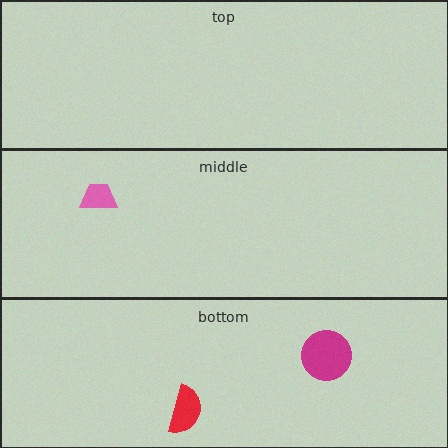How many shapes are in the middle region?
1.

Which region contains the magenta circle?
The bottom region.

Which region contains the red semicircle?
The bottom region.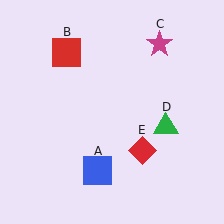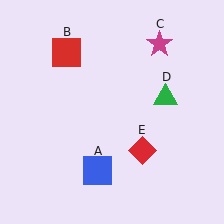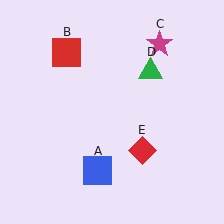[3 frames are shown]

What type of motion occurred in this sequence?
The green triangle (object D) rotated counterclockwise around the center of the scene.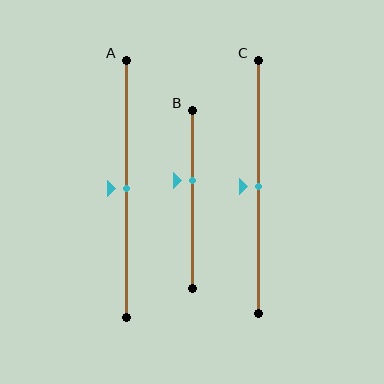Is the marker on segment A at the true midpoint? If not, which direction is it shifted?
Yes, the marker on segment A is at the true midpoint.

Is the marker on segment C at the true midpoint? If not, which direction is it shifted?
Yes, the marker on segment C is at the true midpoint.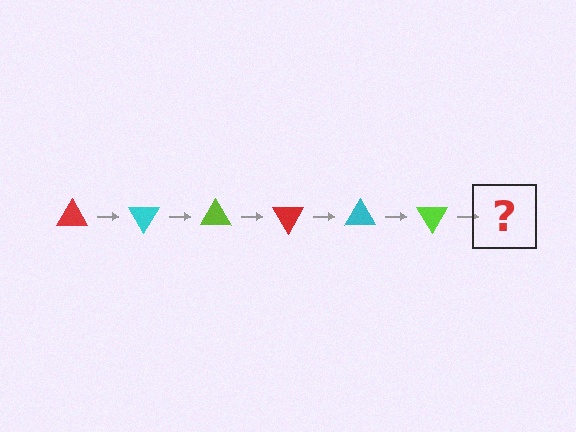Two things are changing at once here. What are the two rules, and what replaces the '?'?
The two rules are that it rotates 60 degrees each step and the color cycles through red, cyan, and lime. The '?' should be a red triangle, rotated 360 degrees from the start.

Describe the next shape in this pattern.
It should be a red triangle, rotated 360 degrees from the start.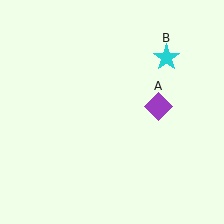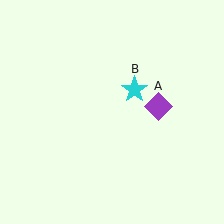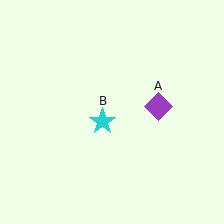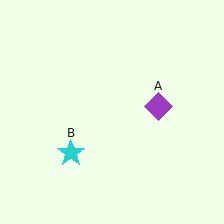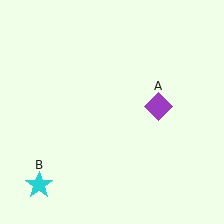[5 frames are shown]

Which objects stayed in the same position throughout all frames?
Purple diamond (object A) remained stationary.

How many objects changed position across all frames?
1 object changed position: cyan star (object B).